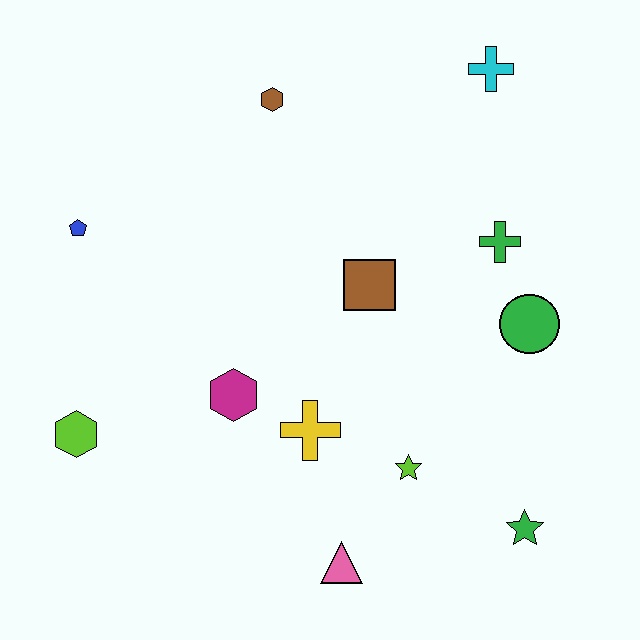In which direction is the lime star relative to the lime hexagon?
The lime star is to the right of the lime hexagon.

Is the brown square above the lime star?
Yes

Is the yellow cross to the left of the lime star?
Yes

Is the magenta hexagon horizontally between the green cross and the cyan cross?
No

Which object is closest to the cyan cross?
The green cross is closest to the cyan cross.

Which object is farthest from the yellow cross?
The cyan cross is farthest from the yellow cross.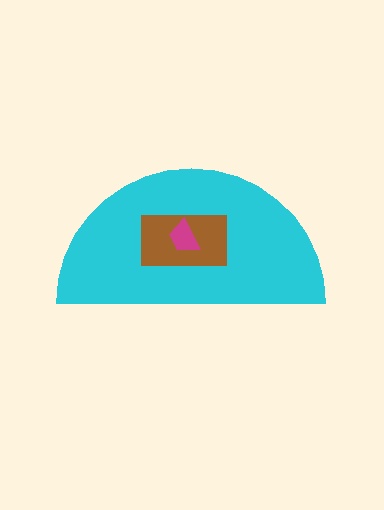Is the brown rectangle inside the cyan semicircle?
Yes.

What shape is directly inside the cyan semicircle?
The brown rectangle.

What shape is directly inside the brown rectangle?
The magenta trapezoid.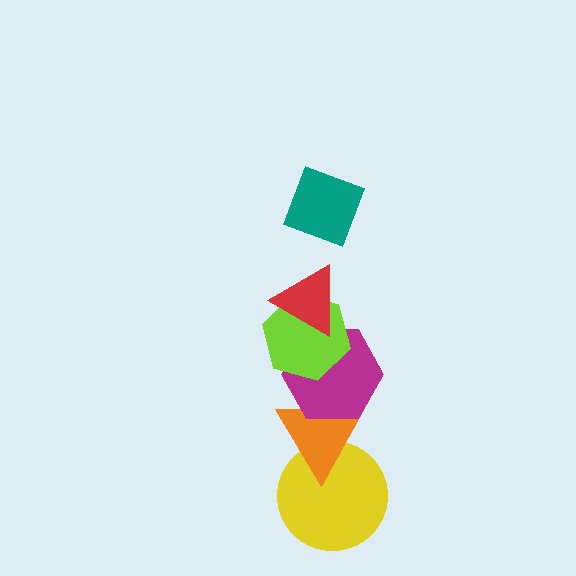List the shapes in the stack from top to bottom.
From top to bottom: the teal diamond, the red triangle, the lime hexagon, the magenta hexagon, the orange triangle, the yellow circle.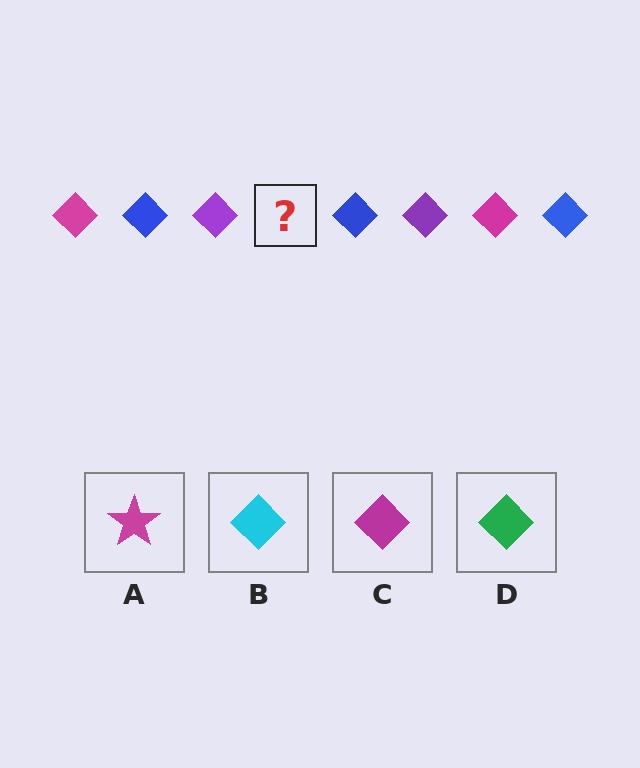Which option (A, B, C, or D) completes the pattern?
C.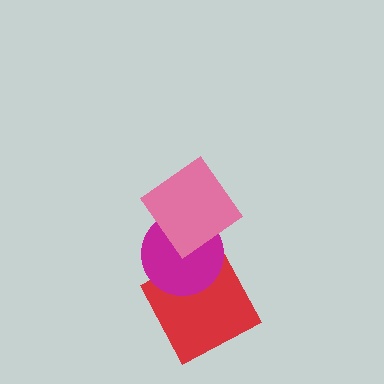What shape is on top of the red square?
The magenta circle is on top of the red square.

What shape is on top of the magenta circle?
The pink diamond is on top of the magenta circle.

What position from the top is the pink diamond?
The pink diamond is 1st from the top.